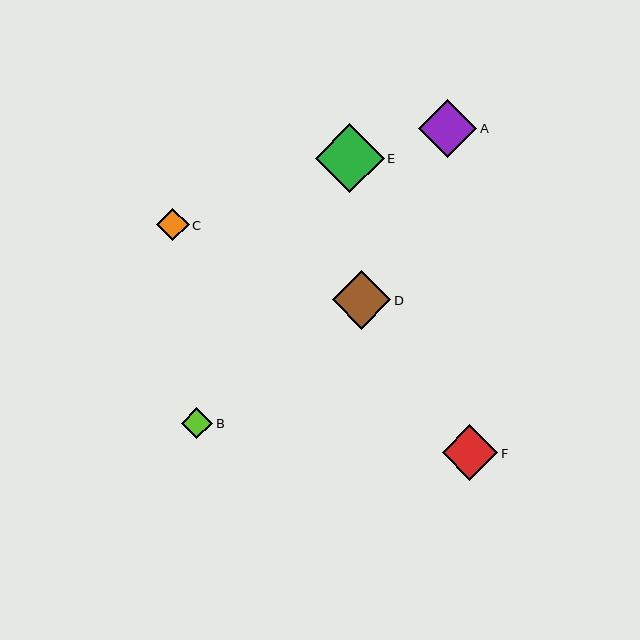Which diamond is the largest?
Diamond E is the largest with a size of approximately 69 pixels.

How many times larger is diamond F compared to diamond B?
Diamond F is approximately 1.8 times the size of diamond B.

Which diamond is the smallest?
Diamond B is the smallest with a size of approximately 31 pixels.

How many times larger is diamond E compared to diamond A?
Diamond E is approximately 1.2 times the size of diamond A.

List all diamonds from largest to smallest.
From largest to smallest: E, D, A, F, C, B.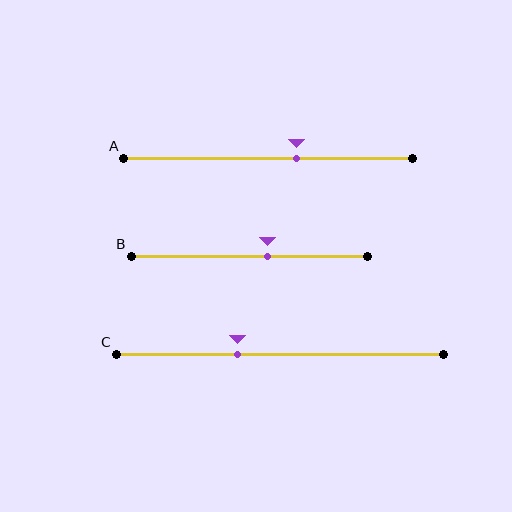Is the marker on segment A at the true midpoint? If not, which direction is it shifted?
No, the marker on segment A is shifted to the right by about 10% of the segment length.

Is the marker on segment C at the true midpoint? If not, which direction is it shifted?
No, the marker on segment C is shifted to the left by about 13% of the segment length.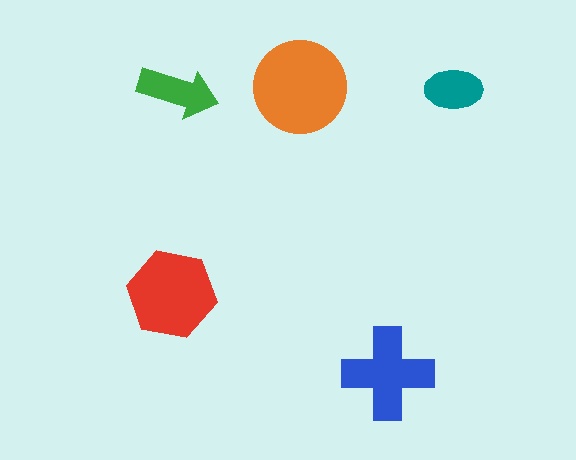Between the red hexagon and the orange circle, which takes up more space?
The orange circle.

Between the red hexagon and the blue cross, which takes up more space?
The red hexagon.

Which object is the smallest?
The teal ellipse.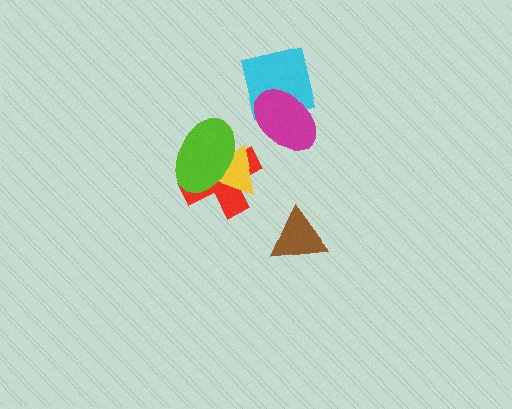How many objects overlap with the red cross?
2 objects overlap with the red cross.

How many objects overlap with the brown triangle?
0 objects overlap with the brown triangle.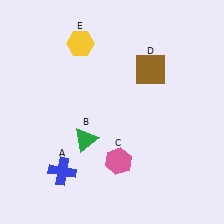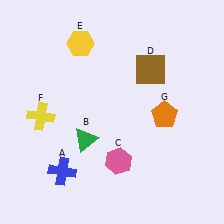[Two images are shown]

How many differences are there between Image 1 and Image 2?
There are 2 differences between the two images.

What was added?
A yellow cross (F), an orange pentagon (G) were added in Image 2.